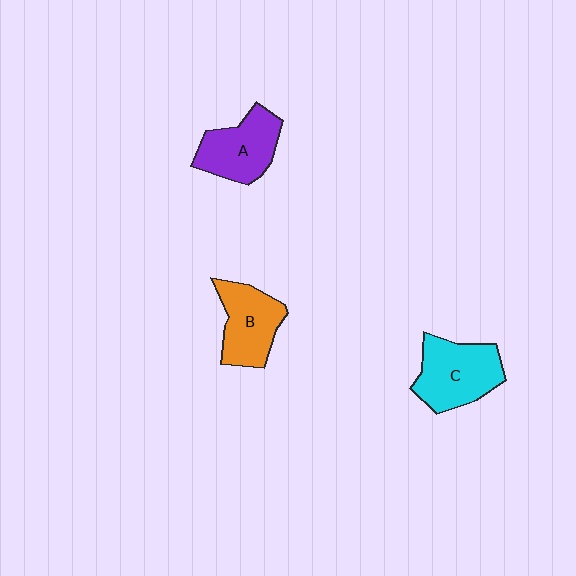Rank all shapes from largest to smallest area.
From largest to smallest: C (cyan), A (purple), B (orange).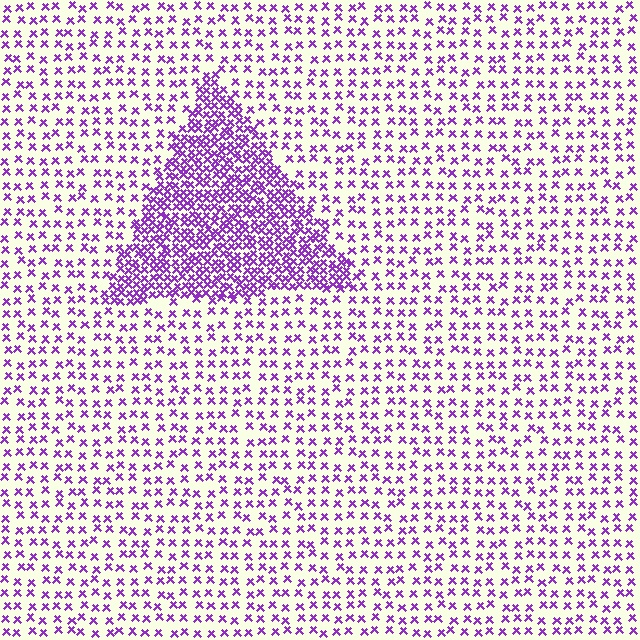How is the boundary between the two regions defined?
The boundary is defined by a change in element density (approximately 2.7x ratio). All elements are the same color, size, and shape.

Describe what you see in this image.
The image contains small purple elements arranged at two different densities. A triangle-shaped region is visible where the elements are more densely packed than the surrounding area.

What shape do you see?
I see a triangle.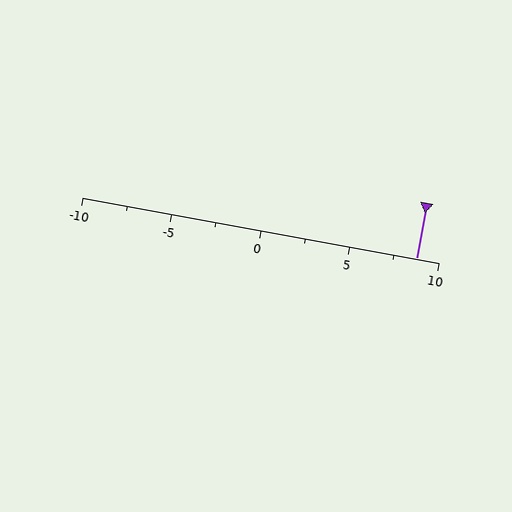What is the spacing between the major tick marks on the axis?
The major ticks are spaced 5 apart.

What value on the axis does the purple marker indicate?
The marker indicates approximately 8.8.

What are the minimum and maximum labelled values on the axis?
The axis runs from -10 to 10.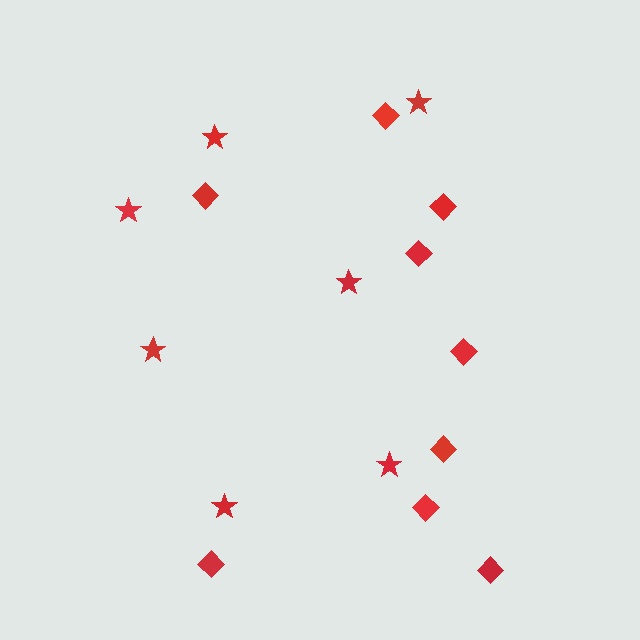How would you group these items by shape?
There are 2 groups: one group of stars (7) and one group of diamonds (9).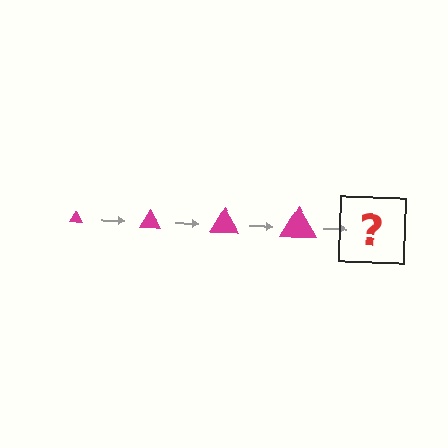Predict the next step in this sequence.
The next step is a magenta triangle, larger than the previous one.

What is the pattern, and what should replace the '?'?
The pattern is that the triangle gets progressively larger each step. The '?' should be a magenta triangle, larger than the previous one.